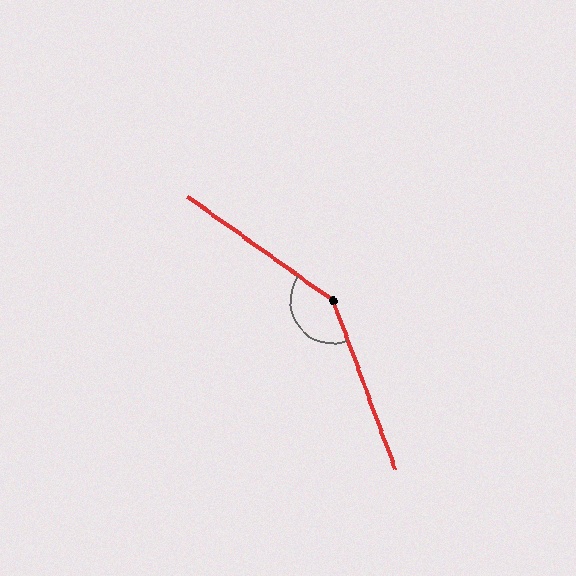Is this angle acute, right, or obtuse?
It is obtuse.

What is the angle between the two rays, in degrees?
Approximately 146 degrees.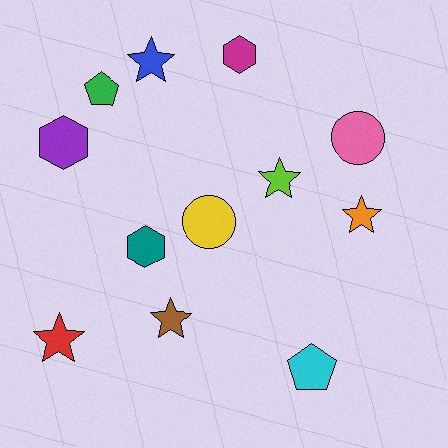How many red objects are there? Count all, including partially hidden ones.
There is 1 red object.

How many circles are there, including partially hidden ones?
There are 2 circles.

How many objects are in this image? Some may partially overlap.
There are 12 objects.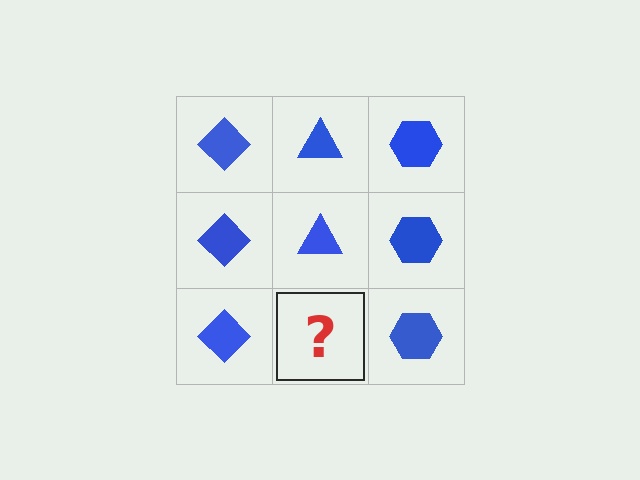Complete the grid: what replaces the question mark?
The question mark should be replaced with a blue triangle.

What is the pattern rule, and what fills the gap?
The rule is that each column has a consistent shape. The gap should be filled with a blue triangle.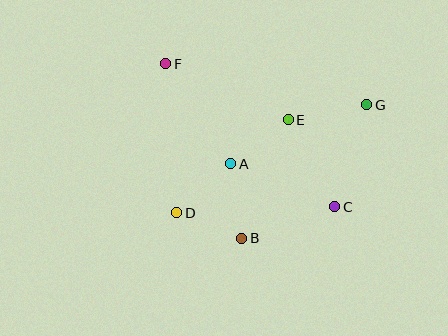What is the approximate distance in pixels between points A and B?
The distance between A and B is approximately 75 pixels.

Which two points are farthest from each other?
Points C and F are farthest from each other.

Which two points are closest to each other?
Points B and D are closest to each other.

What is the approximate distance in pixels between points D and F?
The distance between D and F is approximately 150 pixels.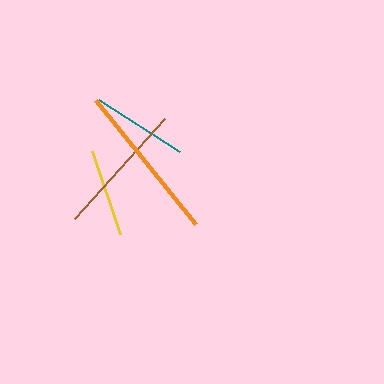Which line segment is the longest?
The orange line is the longest at approximately 159 pixels.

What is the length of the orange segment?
The orange segment is approximately 159 pixels long.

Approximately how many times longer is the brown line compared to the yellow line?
The brown line is approximately 1.5 times the length of the yellow line.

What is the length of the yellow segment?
The yellow segment is approximately 88 pixels long.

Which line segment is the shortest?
The yellow line is the shortest at approximately 88 pixels.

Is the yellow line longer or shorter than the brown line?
The brown line is longer than the yellow line.